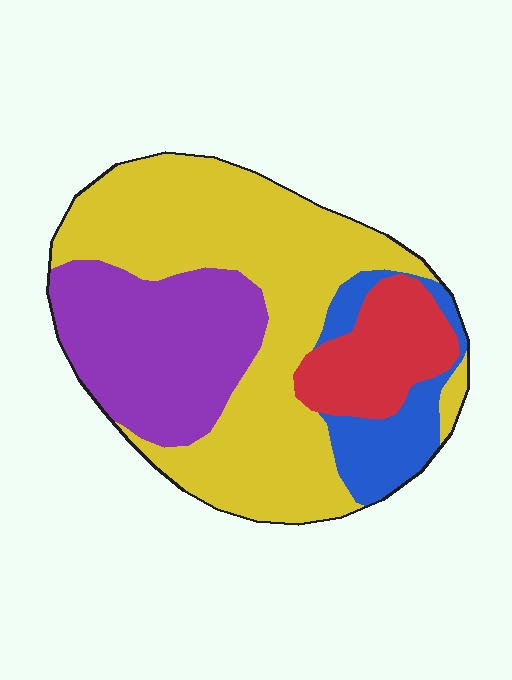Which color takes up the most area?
Yellow, at roughly 50%.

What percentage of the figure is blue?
Blue takes up less than a quarter of the figure.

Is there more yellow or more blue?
Yellow.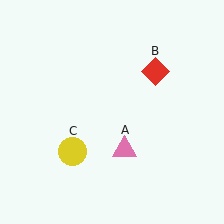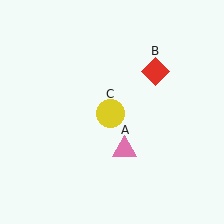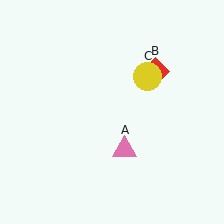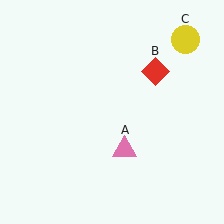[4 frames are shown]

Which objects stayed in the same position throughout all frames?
Pink triangle (object A) and red diamond (object B) remained stationary.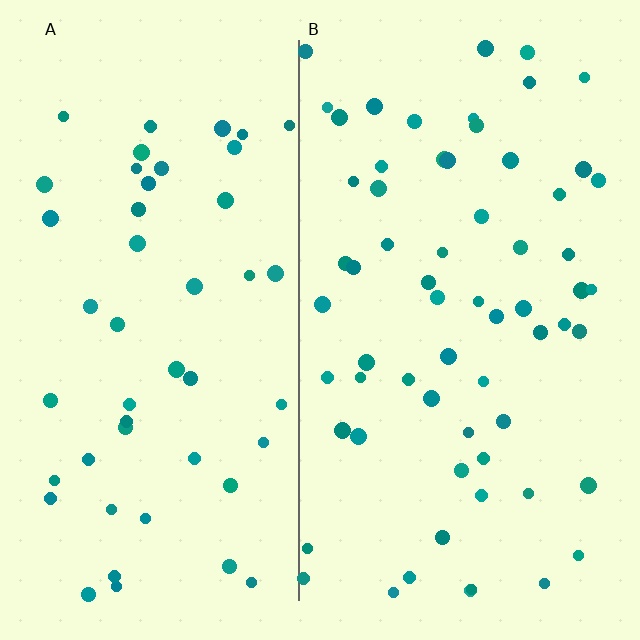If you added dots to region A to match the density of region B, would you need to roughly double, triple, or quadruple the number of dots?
Approximately double.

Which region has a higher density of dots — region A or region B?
B (the right).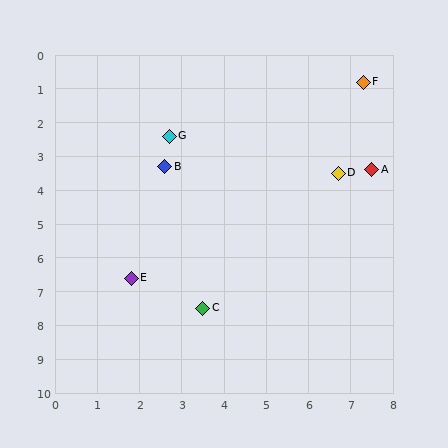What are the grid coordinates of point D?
Point D is at approximately (6.7, 3.5).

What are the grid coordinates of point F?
Point F is at approximately (7.3, 0.8).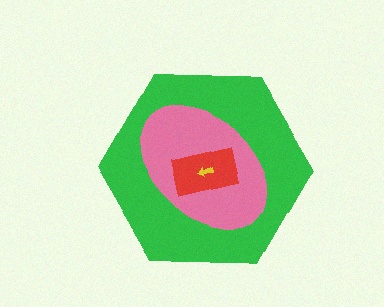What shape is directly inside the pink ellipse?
The red rectangle.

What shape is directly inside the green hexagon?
The pink ellipse.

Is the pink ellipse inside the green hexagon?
Yes.